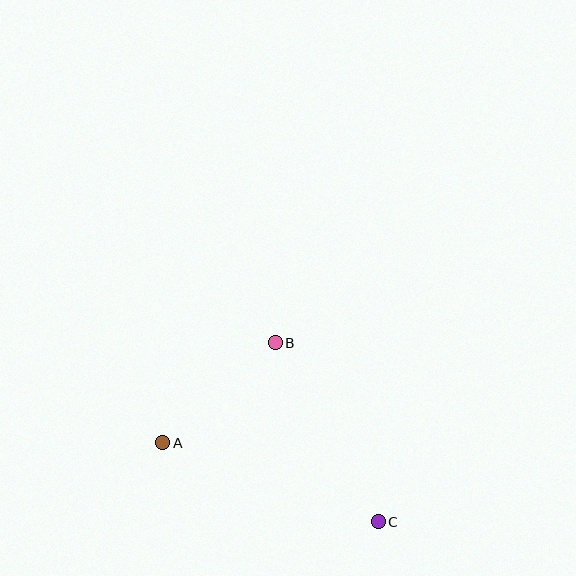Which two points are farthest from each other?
Points A and C are farthest from each other.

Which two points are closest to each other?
Points A and B are closest to each other.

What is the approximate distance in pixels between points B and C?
The distance between B and C is approximately 206 pixels.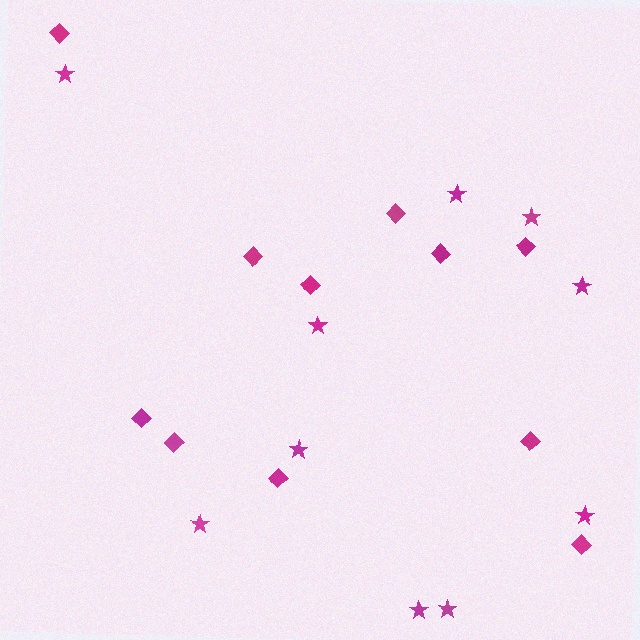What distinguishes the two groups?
There are 2 groups: one group of diamonds (11) and one group of stars (10).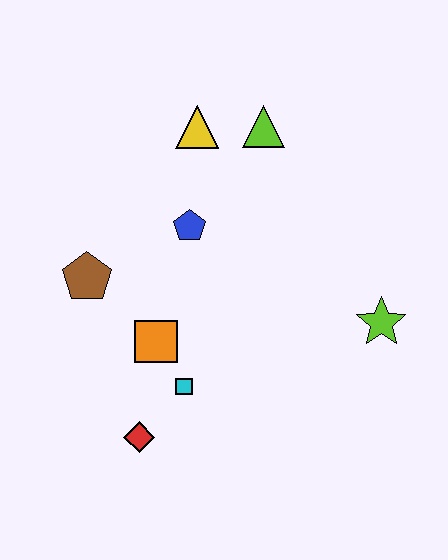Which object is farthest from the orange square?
The lime triangle is farthest from the orange square.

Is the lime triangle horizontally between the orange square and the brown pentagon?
No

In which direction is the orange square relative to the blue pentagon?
The orange square is below the blue pentagon.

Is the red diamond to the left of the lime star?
Yes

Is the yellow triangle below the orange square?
No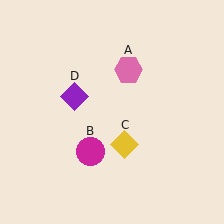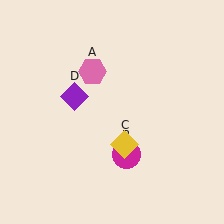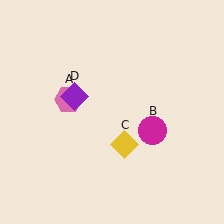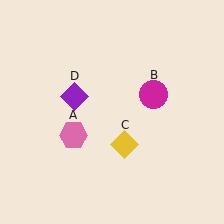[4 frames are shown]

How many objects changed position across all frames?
2 objects changed position: pink hexagon (object A), magenta circle (object B).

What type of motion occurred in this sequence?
The pink hexagon (object A), magenta circle (object B) rotated counterclockwise around the center of the scene.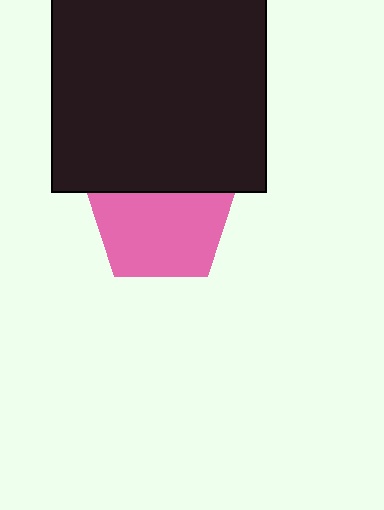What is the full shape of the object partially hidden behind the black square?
The partially hidden object is a pink pentagon.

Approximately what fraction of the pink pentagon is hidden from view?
Roughly 33% of the pink pentagon is hidden behind the black square.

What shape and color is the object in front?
The object in front is a black square.